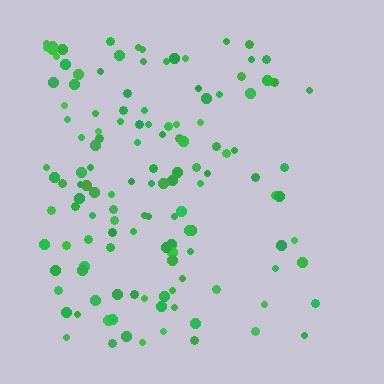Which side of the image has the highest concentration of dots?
The left.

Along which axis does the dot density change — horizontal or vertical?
Horizontal.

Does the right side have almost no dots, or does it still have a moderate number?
Still a moderate number, just noticeably fewer than the left.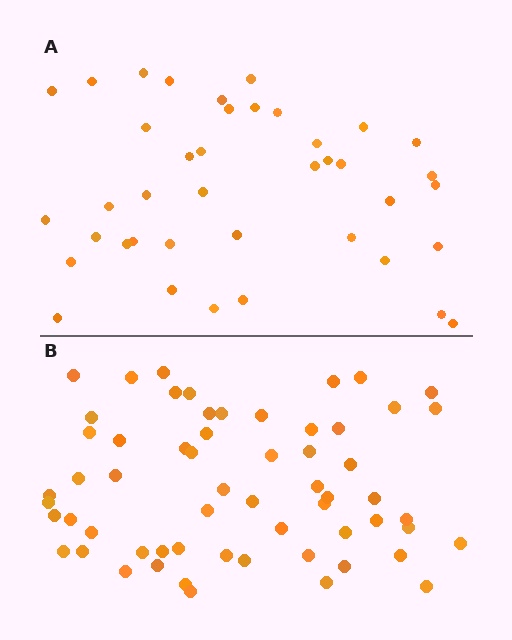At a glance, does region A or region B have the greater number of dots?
Region B (the bottom region) has more dots.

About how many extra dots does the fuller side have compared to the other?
Region B has approximately 20 more dots than region A.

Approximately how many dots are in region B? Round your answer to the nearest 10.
About 60 dots.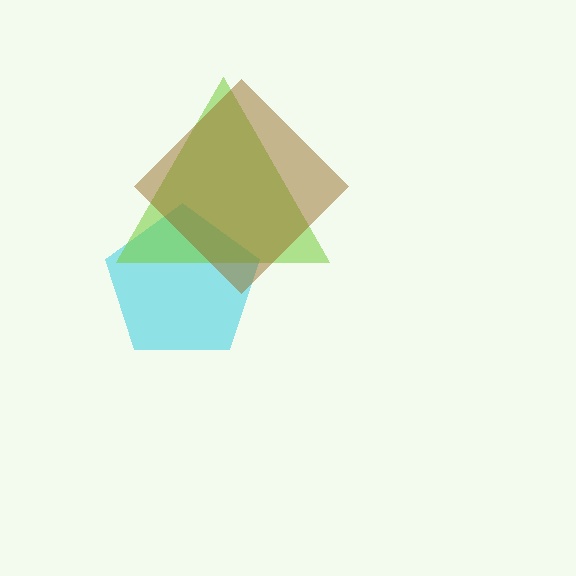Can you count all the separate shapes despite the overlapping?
Yes, there are 3 separate shapes.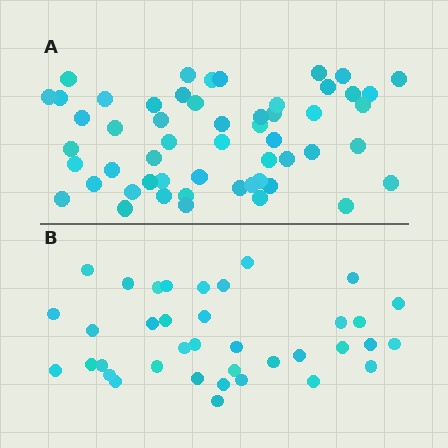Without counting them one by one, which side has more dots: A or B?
Region A (the top region) has more dots.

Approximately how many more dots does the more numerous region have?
Region A has approximately 15 more dots than region B.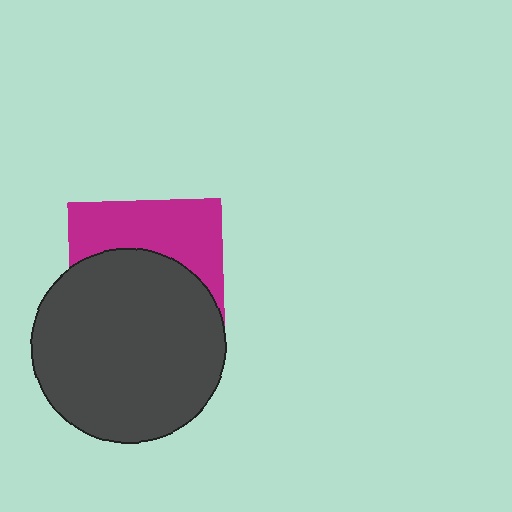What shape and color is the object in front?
The object in front is a dark gray circle.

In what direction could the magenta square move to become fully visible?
The magenta square could move up. That would shift it out from behind the dark gray circle entirely.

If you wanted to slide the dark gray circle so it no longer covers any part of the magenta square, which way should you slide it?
Slide it down — that is the most direct way to separate the two shapes.